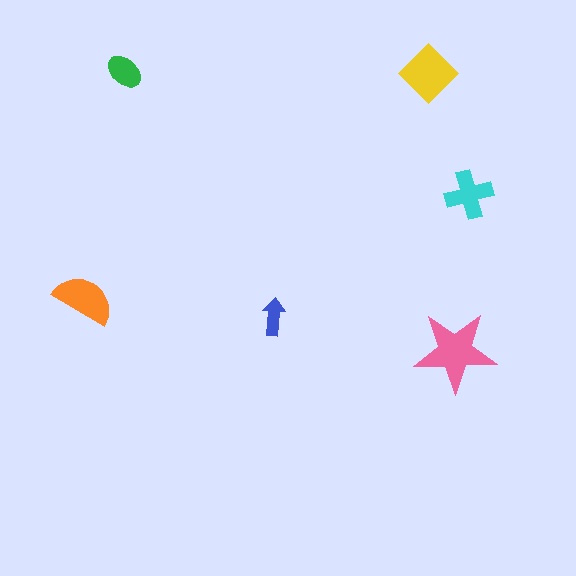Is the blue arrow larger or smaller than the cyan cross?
Smaller.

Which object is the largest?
The pink star.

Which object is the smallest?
The blue arrow.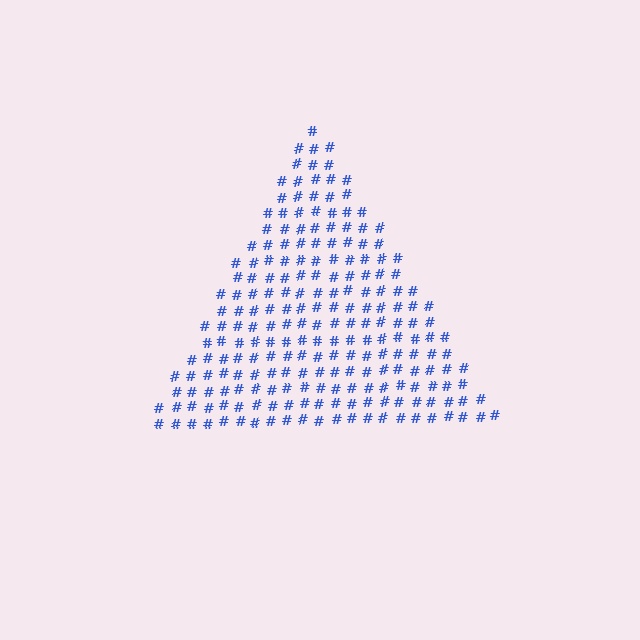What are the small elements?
The small elements are hash symbols.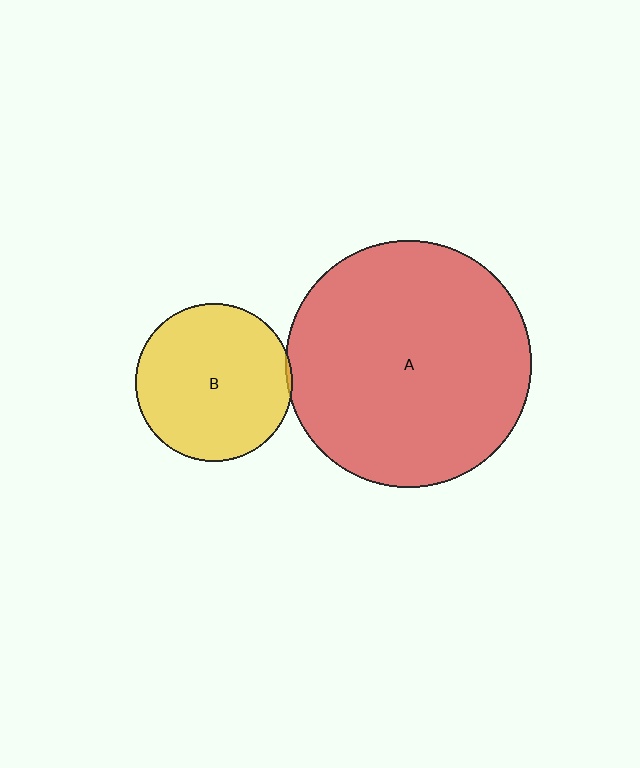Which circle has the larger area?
Circle A (red).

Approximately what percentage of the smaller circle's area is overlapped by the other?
Approximately 5%.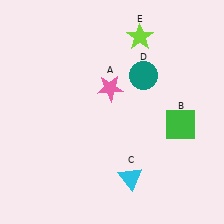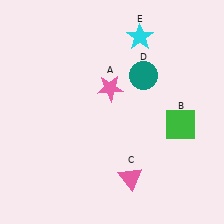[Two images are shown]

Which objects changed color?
C changed from cyan to pink. E changed from lime to cyan.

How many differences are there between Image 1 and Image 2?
There are 2 differences between the two images.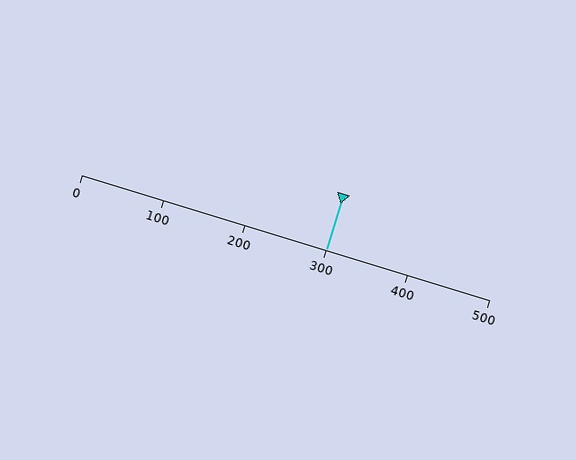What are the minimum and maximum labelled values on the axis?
The axis runs from 0 to 500.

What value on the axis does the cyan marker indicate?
The marker indicates approximately 300.